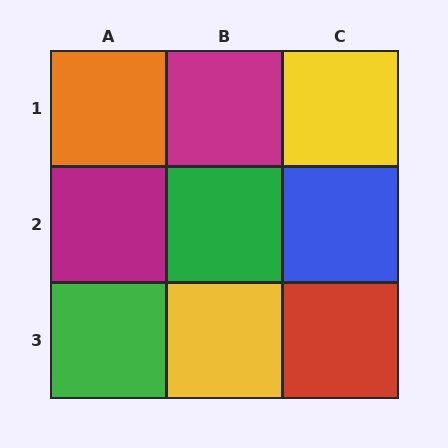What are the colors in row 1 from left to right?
Orange, magenta, yellow.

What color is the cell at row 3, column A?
Green.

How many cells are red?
1 cell is red.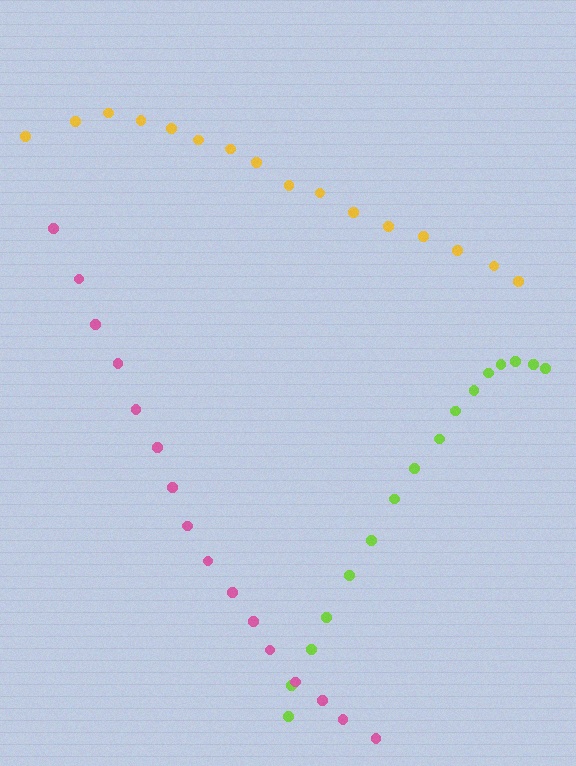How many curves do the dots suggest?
There are 3 distinct paths.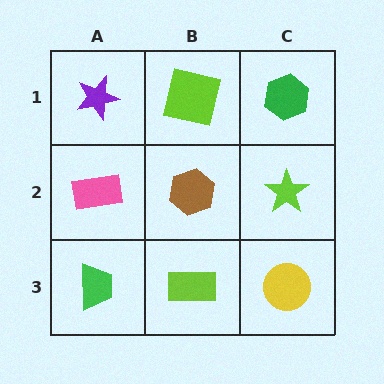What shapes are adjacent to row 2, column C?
A green hexagon (row 1, column C), a yellow circle (row 3, column C), a brown hexagon (row 2, column B).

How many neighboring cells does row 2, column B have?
4.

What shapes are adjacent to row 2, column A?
A purple star (row 1, column A), a green trapezoid (row 3, column A), a brown hexagon (row 2, column B).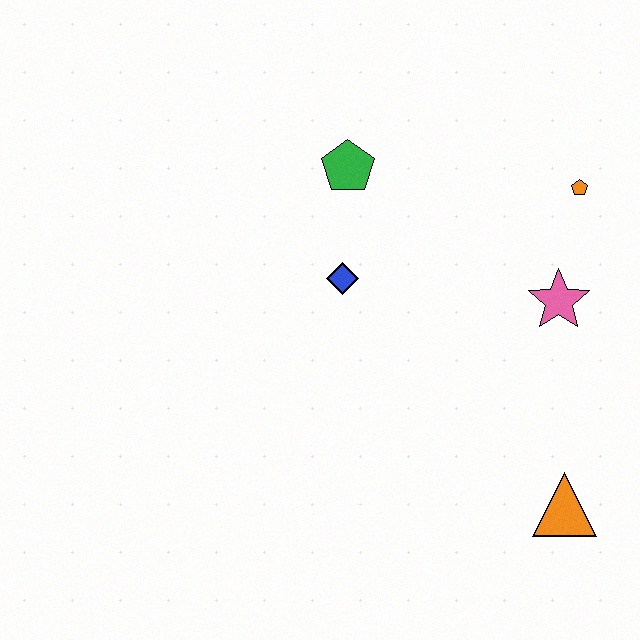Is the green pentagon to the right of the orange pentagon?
No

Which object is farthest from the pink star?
The green pentagon is farthest from the pink star.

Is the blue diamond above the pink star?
Yes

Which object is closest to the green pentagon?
The blue diamond is closest to the green pentagon.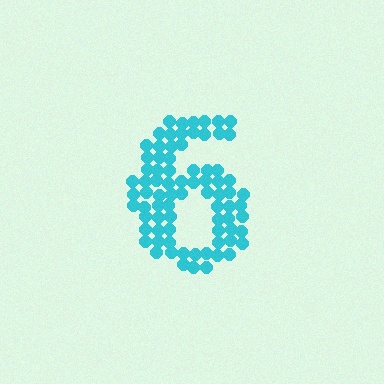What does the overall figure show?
The overall figure shows the digit 6.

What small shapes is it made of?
It is made of small circles.